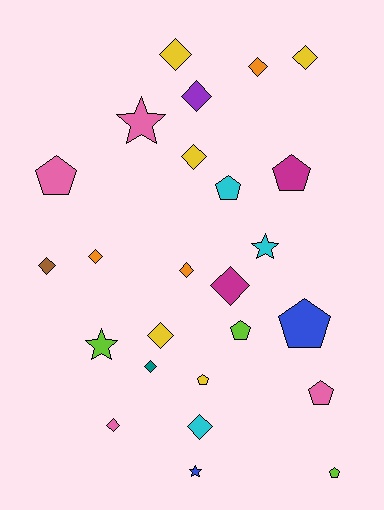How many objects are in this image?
There are 25 objects.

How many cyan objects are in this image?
There are 3 cyan objects.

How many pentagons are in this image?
There are 8 pentagons.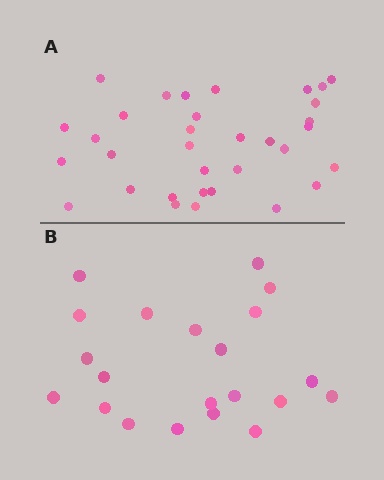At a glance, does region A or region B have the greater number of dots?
Region A (the top region) has more dots.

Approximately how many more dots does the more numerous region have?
Region A has roughly 12 or so more dots than region B.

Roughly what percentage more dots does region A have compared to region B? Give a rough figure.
About 55% more.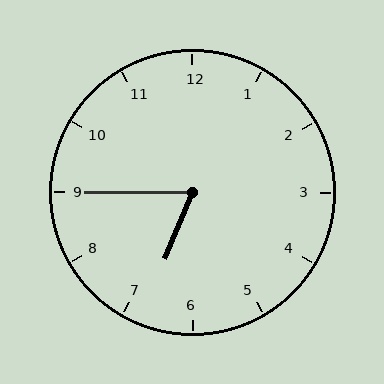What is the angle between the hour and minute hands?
Approximately 68 degrees.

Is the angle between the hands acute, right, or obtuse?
It is acute.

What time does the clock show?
6:45.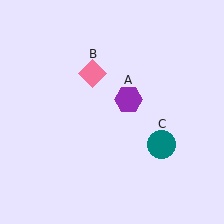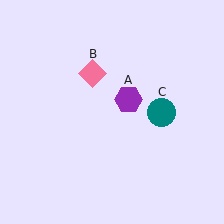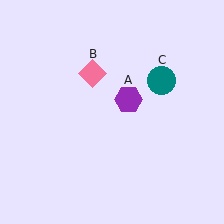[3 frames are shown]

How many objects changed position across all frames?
1 object changed position: teal circle (object C).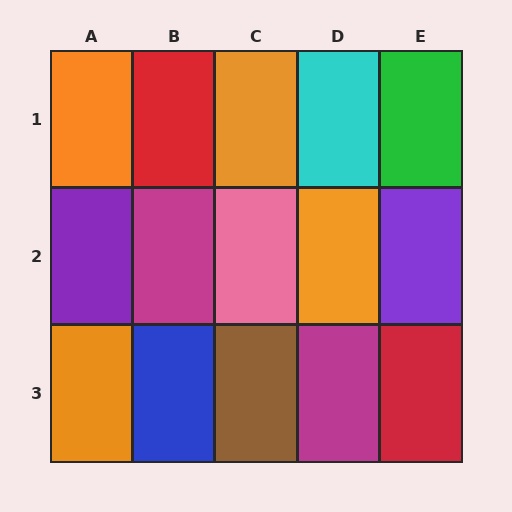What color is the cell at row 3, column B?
Blue.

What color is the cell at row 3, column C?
Brown.